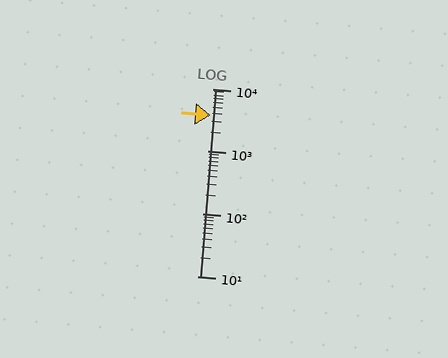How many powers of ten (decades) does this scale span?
The scale spans 3 decades, from 10 to 10000.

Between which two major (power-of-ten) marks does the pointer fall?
The pointer is between 1000 and 10000.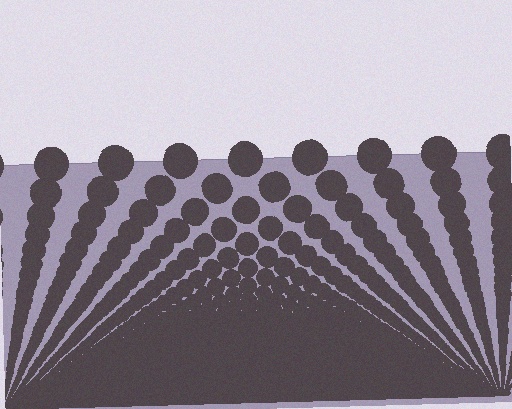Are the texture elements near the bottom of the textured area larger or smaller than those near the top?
Smaller. The gradient is inverted — elements near the bottom are smaller and denser.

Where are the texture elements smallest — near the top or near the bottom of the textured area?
Near the bottom.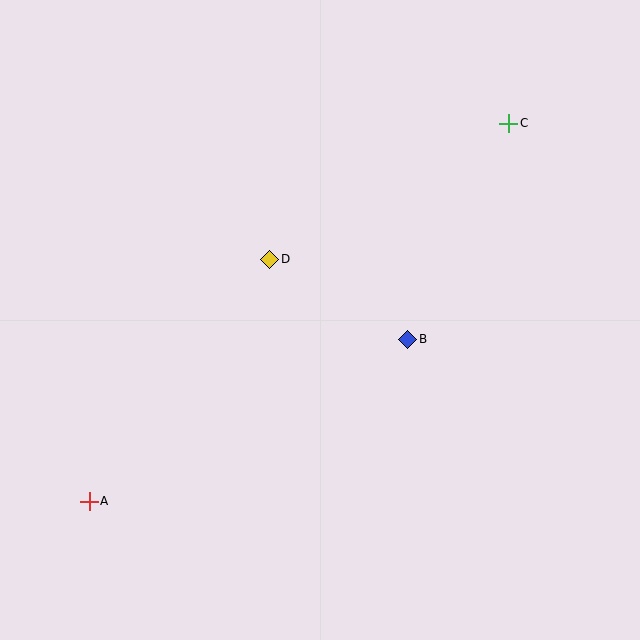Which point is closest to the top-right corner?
Point C is closest to the top-right corner.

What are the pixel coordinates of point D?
Point D is at (270, 259).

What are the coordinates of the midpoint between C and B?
The midpoint between C and B is at (458, 231).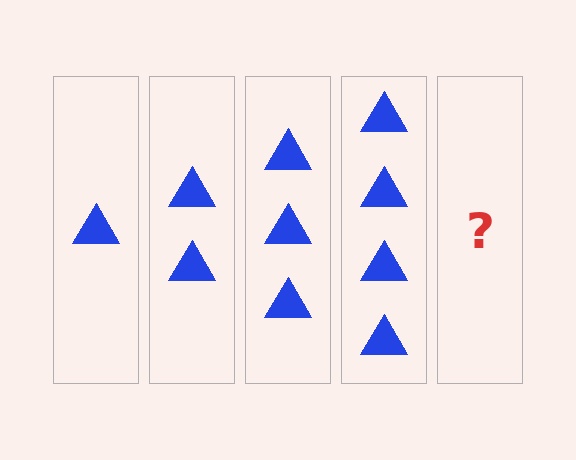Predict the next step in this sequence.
The next step is 5 triangles.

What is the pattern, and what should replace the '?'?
The pattern is that each step adds one more triangle. The '?' should be 5 triangles.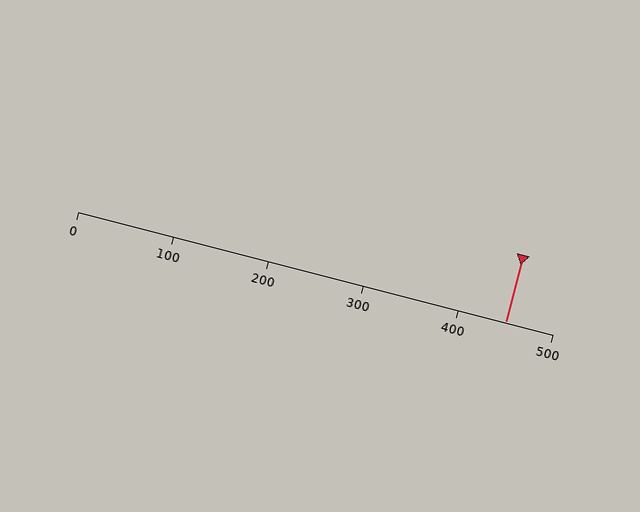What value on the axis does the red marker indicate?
The marker indicates approximately 450.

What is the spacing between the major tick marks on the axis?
The major ticks are spaced 100 apart.